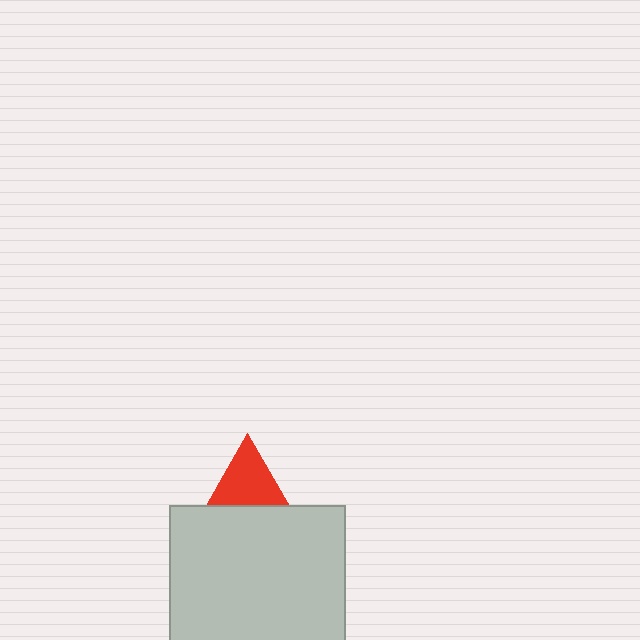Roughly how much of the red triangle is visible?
A small part of it is visible (roughly 40%).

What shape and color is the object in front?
The object in front is a light gray square.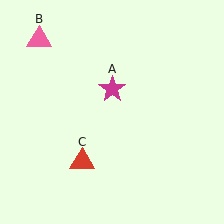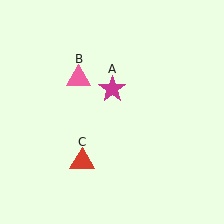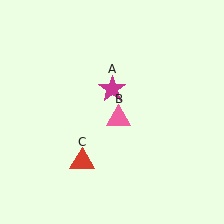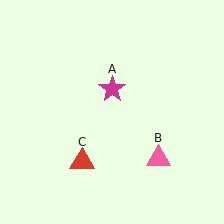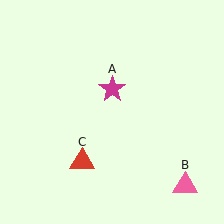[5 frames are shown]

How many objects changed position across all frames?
1 object changed position: pink triangle (object B).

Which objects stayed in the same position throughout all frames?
Magenta star (object A) and red triangle (object C) remained stationary.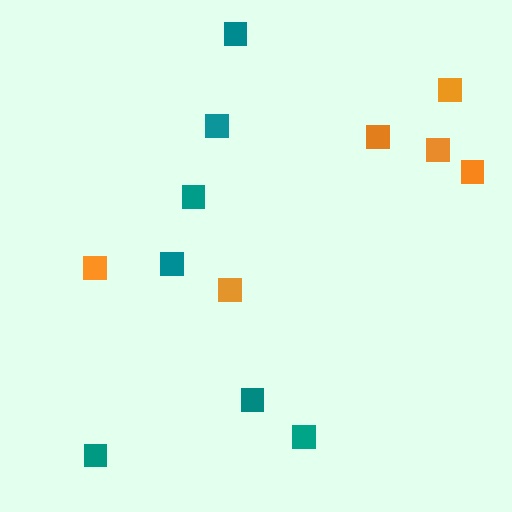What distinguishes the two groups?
There are 2 groups: one group of teal squares (7) and one group of orange squares (6).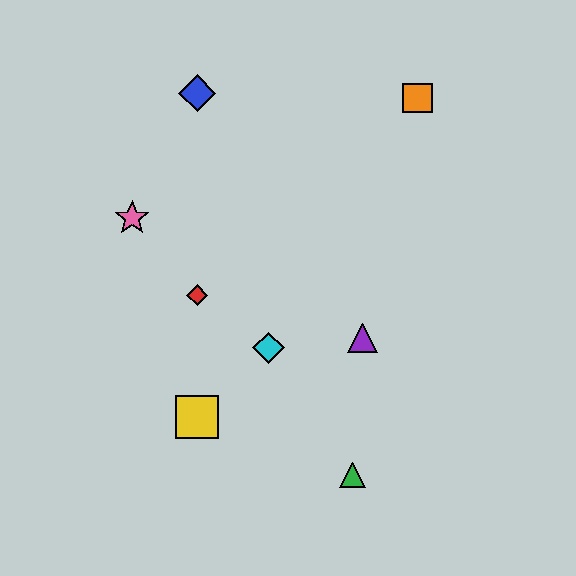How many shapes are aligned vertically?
3 shapes (the red diamond, the blue diamond, the yellow square) are aligned vertically.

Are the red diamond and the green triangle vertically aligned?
No, the red diamond is at x≈197 and the green triangle is at x≈353.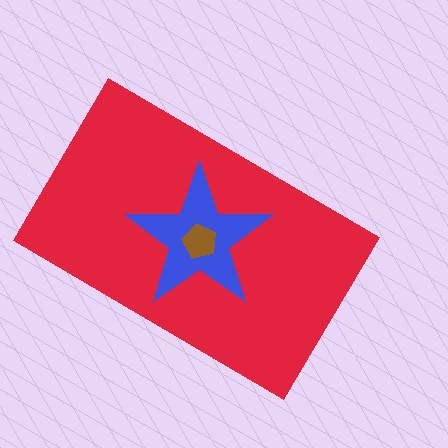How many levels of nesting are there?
3.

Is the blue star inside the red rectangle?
Yes.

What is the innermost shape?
The brown pentagon.